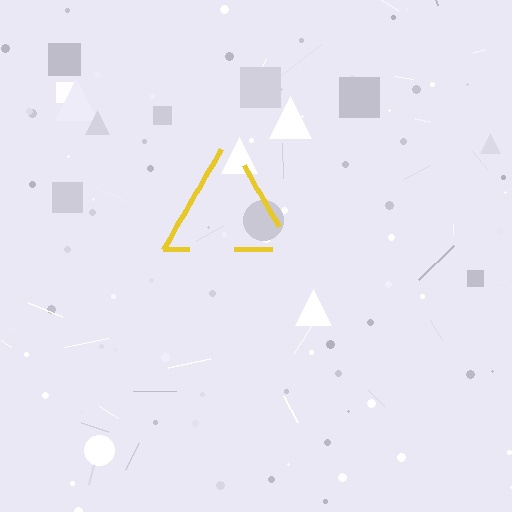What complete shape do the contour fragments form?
The contour fragments form a triangle.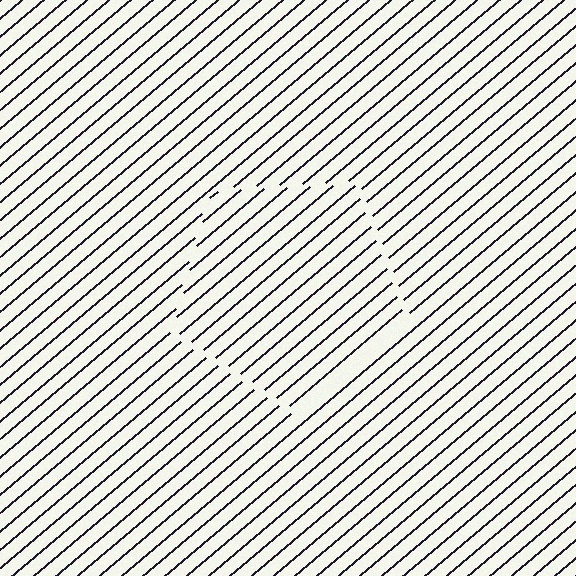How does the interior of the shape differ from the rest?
The interior of the shape contains the same grating, shifted by half a period — the contour is defined by the phase discontinuity where line-ends from the inner and outer gratings abut.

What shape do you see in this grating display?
An illusory pentagon. The interior of the shape contains the same grating, shifted by half a period — the contour is defined by the phase discontinuity where line-ends from the inner and outer gratings abut.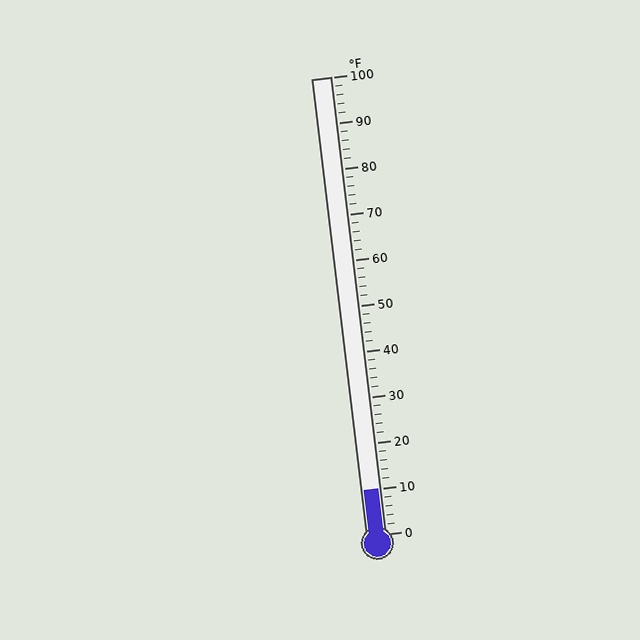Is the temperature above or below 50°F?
The temperature is below 50°F.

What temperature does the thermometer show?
The thermometer shows approximately 10°F.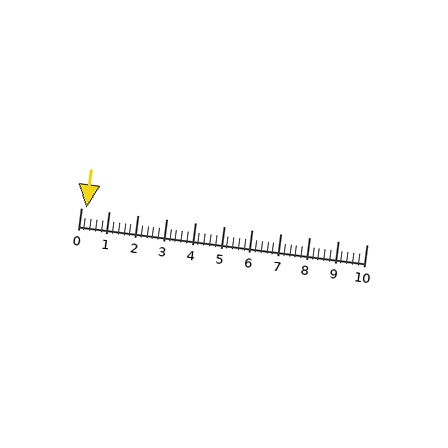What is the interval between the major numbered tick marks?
The major tick marks are spaced 1 units apart.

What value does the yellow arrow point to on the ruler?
The yellow arrow points to approximately 0.2.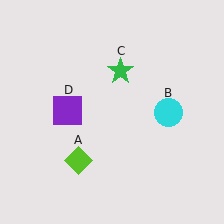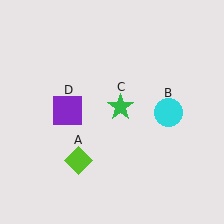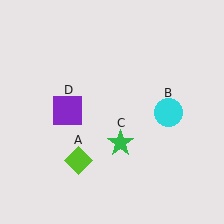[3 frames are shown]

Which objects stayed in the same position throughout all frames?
Lime diamond (object A) and cyan circle (object B) and purple square (object D) remained stationary.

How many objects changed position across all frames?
1 object changed position: green star (object C).